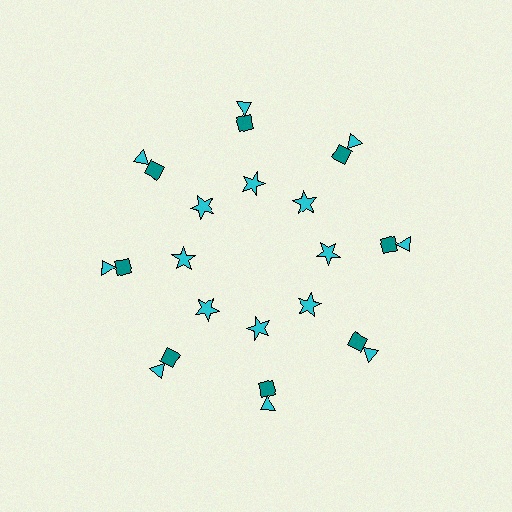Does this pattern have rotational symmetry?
Yes, this pattern has 8-fold rotational symmetry. It looks the same after rotating 45 degrees around the center.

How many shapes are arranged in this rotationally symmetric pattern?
There are 24 shapes, arranged in 8 groups of 3.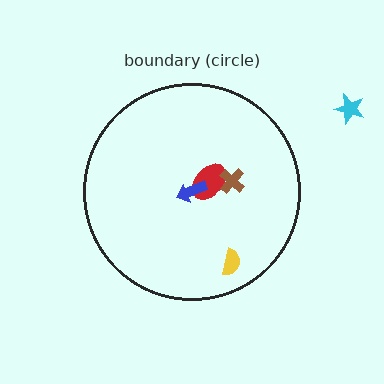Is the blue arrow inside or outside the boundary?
Inside.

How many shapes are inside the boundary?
4 inside, 1 outside.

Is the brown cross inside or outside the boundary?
Inside.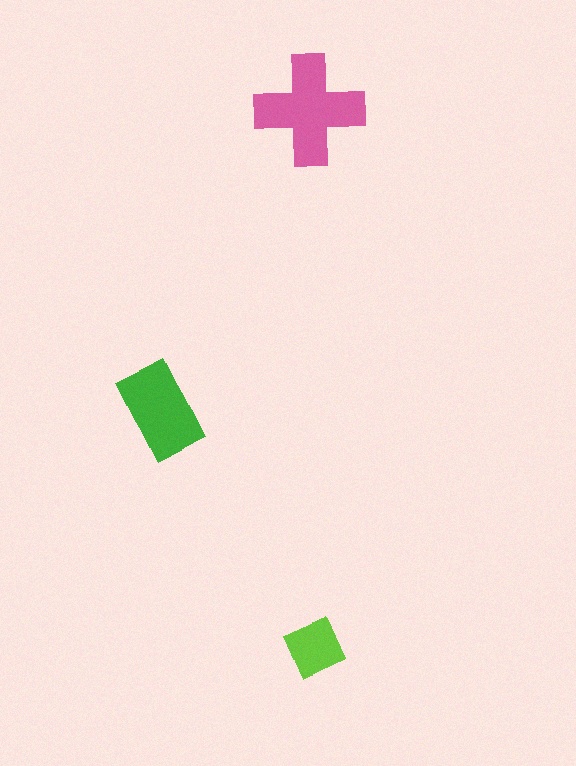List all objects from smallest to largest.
The lime square, the green rectangle, the pink cross.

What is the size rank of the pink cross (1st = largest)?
1st.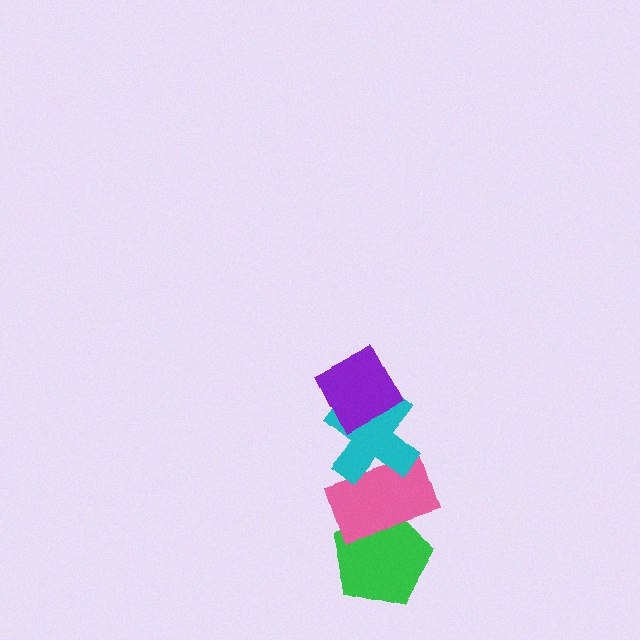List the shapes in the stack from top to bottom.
From top to bottom: the purple diamond, the cyan cross, the pink rectangle, the green pentagon.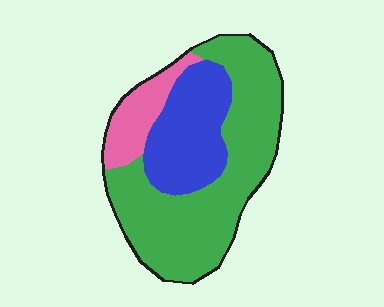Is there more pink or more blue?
Blue.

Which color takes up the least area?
Pink, at roughly 15%.